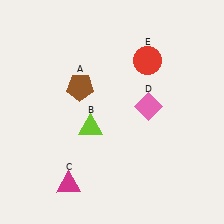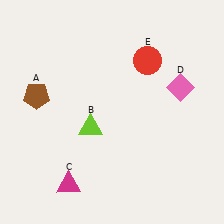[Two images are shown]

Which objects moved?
The objects that moved are: the brown pentagon (A), the pink diamond (D).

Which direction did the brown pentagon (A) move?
The brown pentagon (A) moved left.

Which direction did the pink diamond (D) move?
The pink diamond (D) moved right.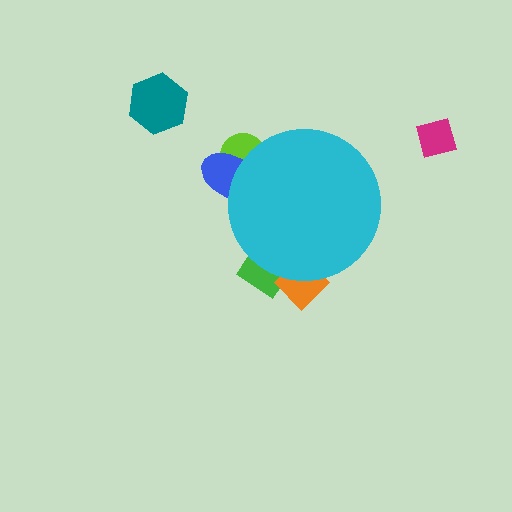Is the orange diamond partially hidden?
Yes, the orange diamond is partially hidden behind the cyan circle.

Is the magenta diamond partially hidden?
No, the magenta diamond is fully visible.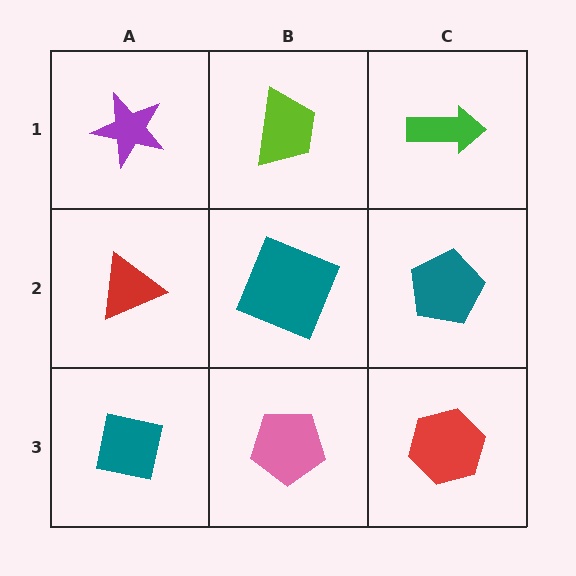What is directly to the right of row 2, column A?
A teal square.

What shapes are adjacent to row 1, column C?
A teal pentagon (row 2, column C), a lime trapezoid (row 1, column B).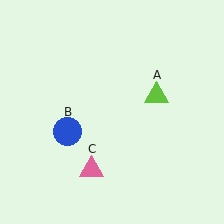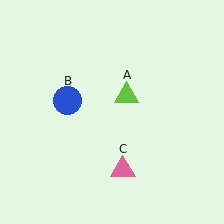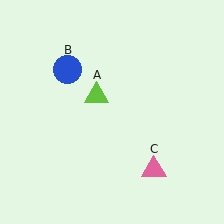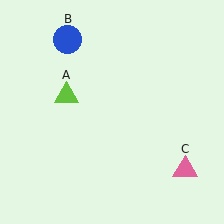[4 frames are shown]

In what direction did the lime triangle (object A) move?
The lime triangle (object A) moved left.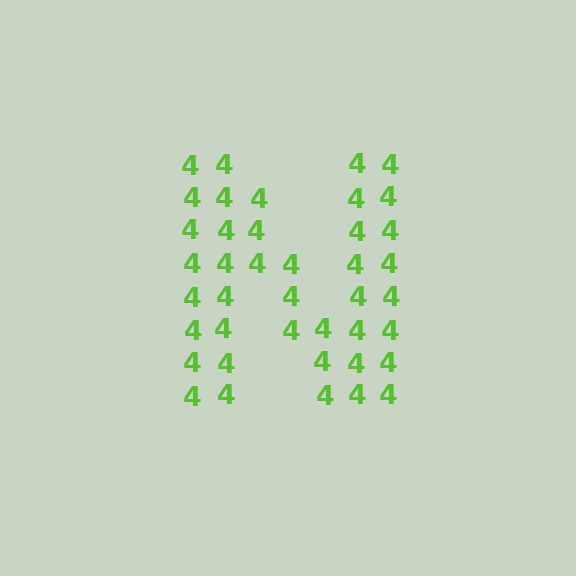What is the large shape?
The large shape is the letter N.